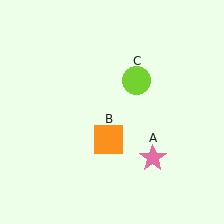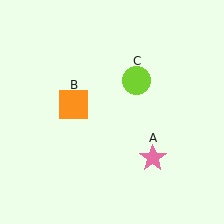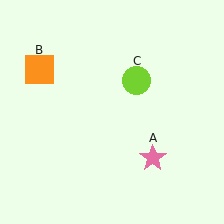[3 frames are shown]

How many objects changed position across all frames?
1 object changed position: orange square (object B).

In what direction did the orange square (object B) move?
The orange square (object B) moved up and to the left.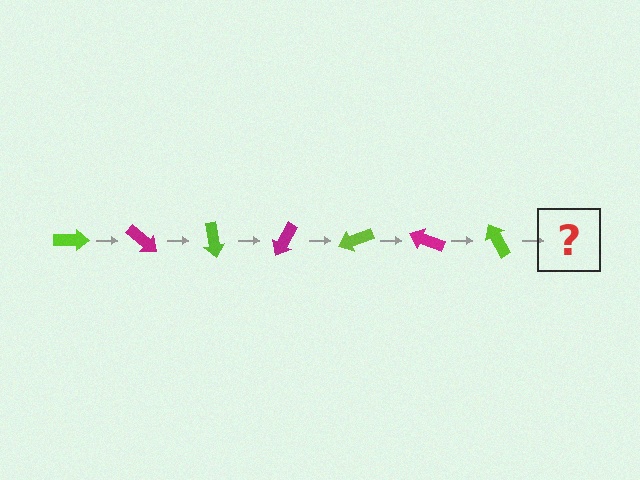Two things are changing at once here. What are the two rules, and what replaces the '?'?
The two rules are that it rotates 40 degrees each step and the color cycles through lime and magenta. The '?' should be a magenta arrow, rotated 280 degrees from the start.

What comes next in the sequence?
The next element should be a magenta arrow, rotated 280 degrees from the start.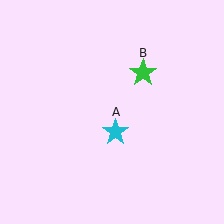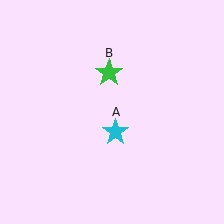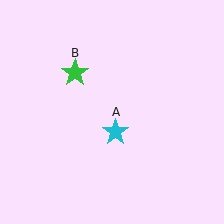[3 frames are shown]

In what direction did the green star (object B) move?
The green star (object B) moved left.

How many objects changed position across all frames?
1 object changed position: green star (object B).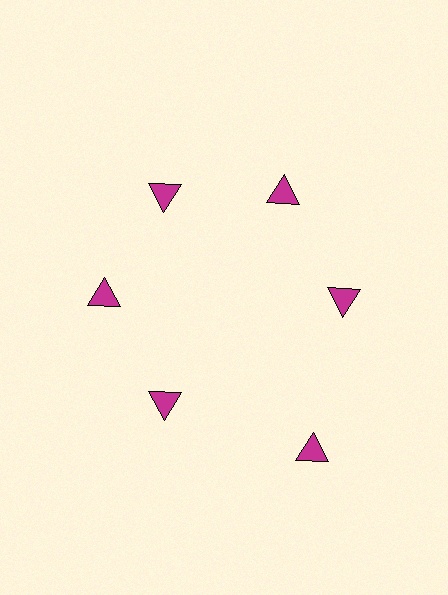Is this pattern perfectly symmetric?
No. The 6 magenta triangles are arranged in a ring, but one element near the 5 o'clock position is pushed outward from the center, breaking the 6-fold rotational symmetry.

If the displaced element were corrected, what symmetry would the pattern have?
It would have 6-fold rotational symmetry — the pattern would map onto itself every 60 degrees.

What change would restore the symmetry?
The symmetry would be restored by moving it inward, back onto the ring so that all 6 triangles sit at equal angles and equal distance from the center.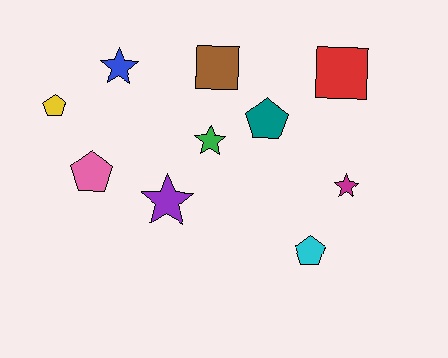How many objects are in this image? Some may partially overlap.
There are 10 objects.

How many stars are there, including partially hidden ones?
There are 4 stars.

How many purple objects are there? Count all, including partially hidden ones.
There is 1 purple object.